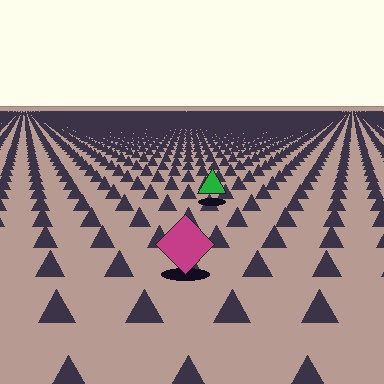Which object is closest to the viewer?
The magenta diamond is closest. The texture marks near it are larger and more spread out.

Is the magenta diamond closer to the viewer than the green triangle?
Yes. The magenta diamond is closer — you can tell from the texture gradient: the ground texture is coarser near it.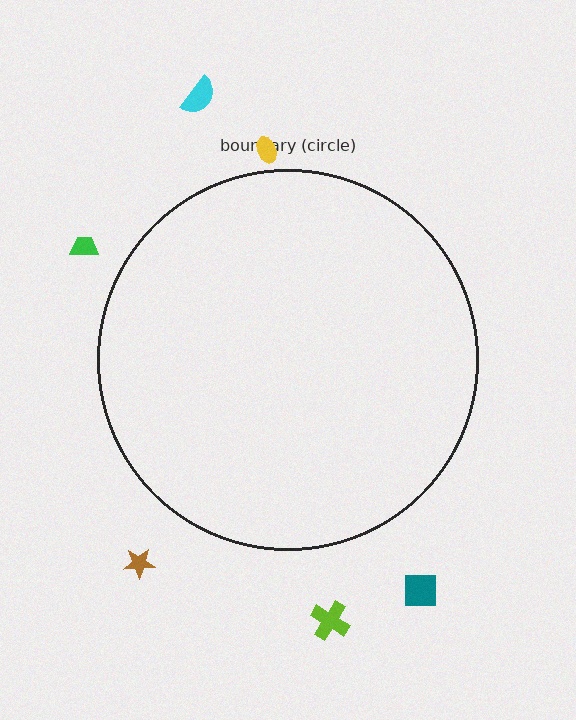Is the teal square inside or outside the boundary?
Outside.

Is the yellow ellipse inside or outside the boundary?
Outside.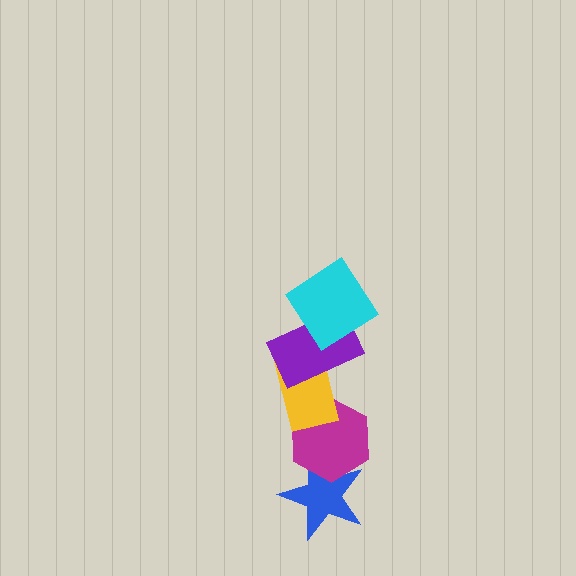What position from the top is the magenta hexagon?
The magenta hexagon is 4th from the top.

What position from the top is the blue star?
The blue star is 5th from the top.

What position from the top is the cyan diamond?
The cyan diamond is 1st from the top.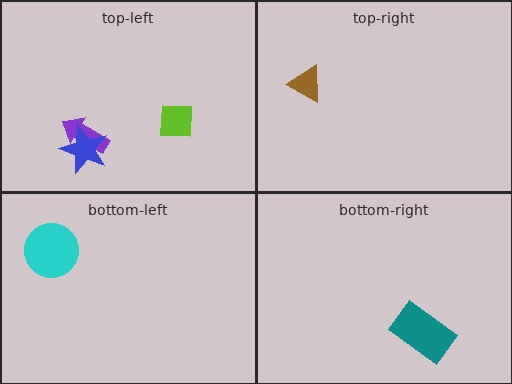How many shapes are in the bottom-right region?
1.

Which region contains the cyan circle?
The bottom-left region.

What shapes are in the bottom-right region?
The teal rectangle.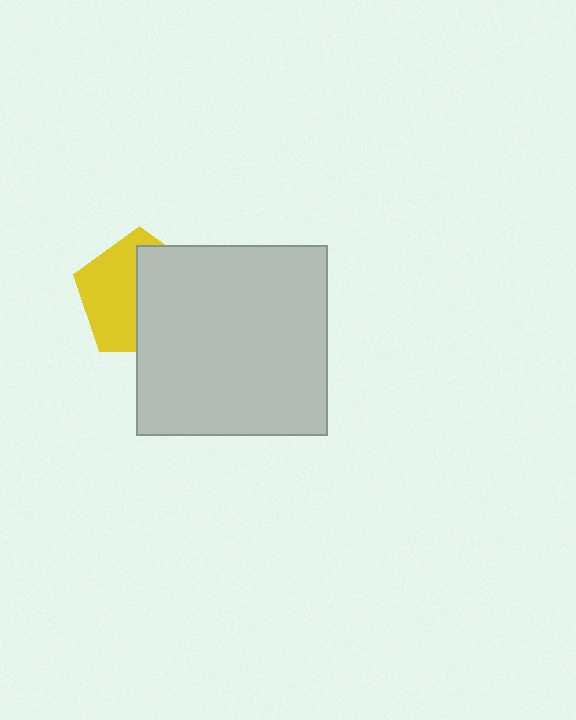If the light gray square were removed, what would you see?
You would see the complete yellow pentagon.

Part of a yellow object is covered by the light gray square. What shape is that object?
It is a pentagon.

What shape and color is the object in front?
The object in front is a light gray square.